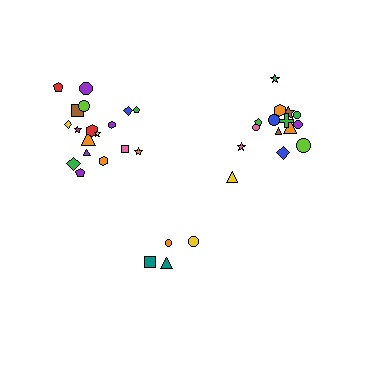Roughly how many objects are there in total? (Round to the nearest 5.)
Roughly 35 objects in total.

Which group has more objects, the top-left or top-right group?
The top-left group.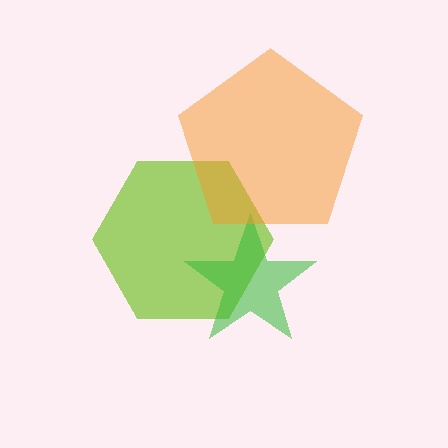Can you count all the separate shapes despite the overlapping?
Yes, there are 3 separate shapes.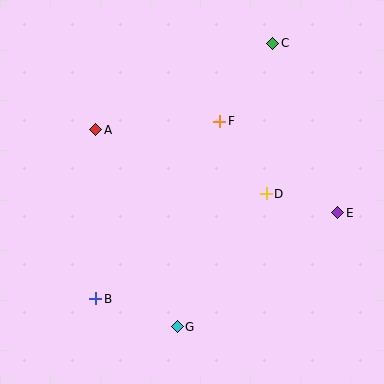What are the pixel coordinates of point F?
Point F is at (220, 121).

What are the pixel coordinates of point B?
Point B is at (96, 299).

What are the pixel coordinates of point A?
Point A is at (96, 130).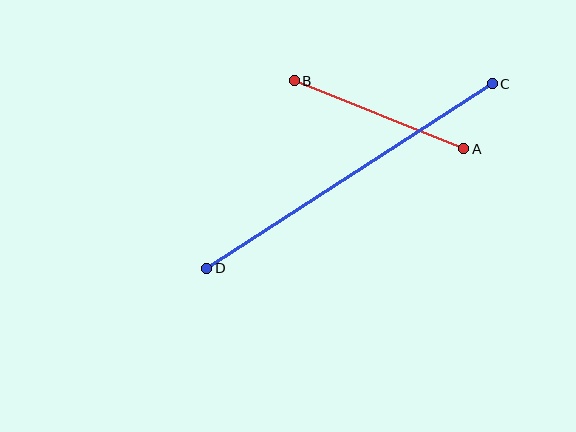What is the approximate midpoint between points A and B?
The midpoint is at approximately (379, 115) pixels.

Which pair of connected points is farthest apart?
Points C and D are farthest apart.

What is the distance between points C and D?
The distance is approximately 340 pixels.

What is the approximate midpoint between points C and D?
The midpoint is at approximately (349, 176) pixels.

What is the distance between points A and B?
The distance is approximately 183 pixels.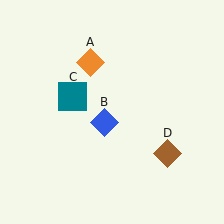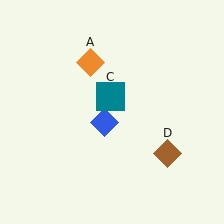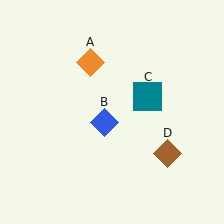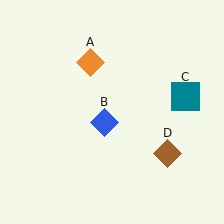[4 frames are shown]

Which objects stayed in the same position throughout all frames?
Orange diamond (object A) and blue diamond (object B) and brown diamond (object D) remained stationary.